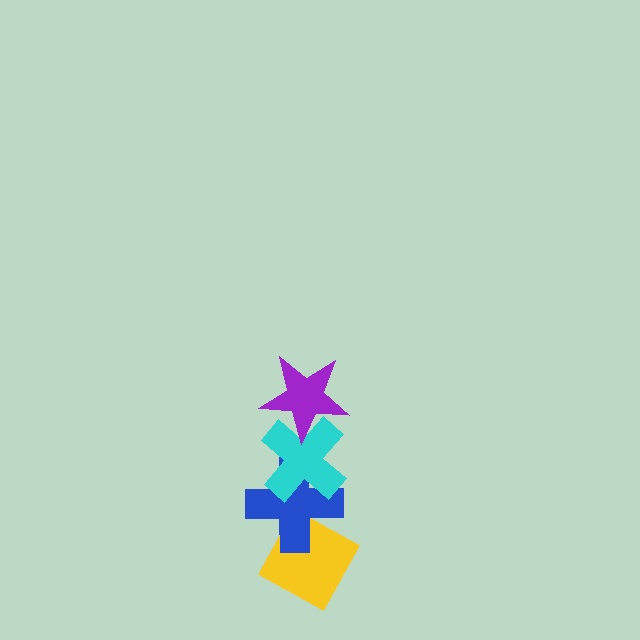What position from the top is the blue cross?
The blue cross is 3rd from the top.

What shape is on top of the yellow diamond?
The blue cross is on top of the yellow diamond.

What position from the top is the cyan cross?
The cyan cross is 2nd from the top.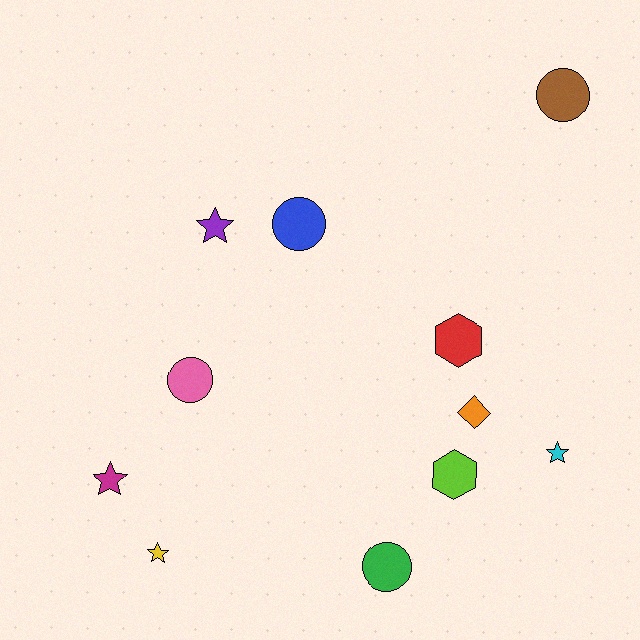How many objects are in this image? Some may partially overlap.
There are 11 objects.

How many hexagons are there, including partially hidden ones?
There are 2 hexagons.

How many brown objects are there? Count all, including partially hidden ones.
There is 1 brown object.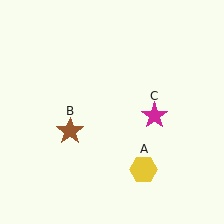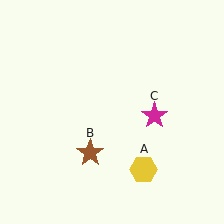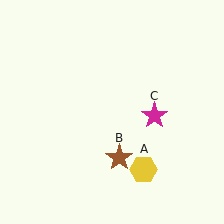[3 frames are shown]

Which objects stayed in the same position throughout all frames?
Yellow hexagon (object A) and magenta star (object C) remained stationary.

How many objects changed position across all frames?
1 object changed position: brown star (object B).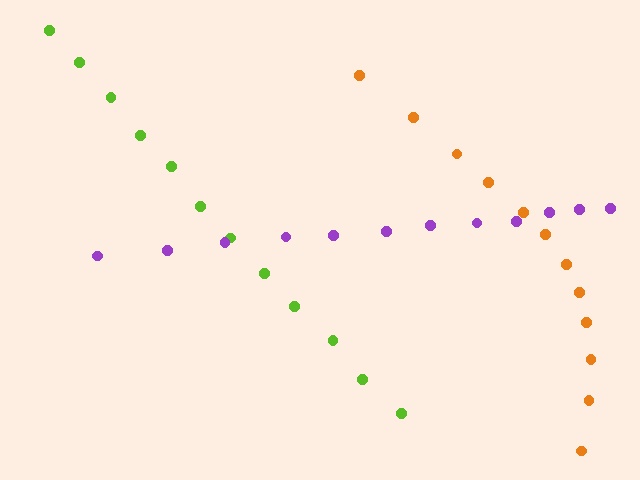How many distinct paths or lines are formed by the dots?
There are 3 distinct paths.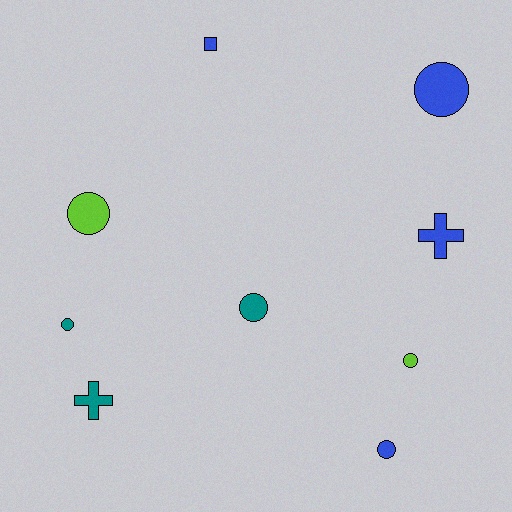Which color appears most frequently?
Blue, with 4 objects.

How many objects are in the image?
There are 9 objects.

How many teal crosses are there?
There is 1 teal cross.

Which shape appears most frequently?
Circle, with 6 objects.